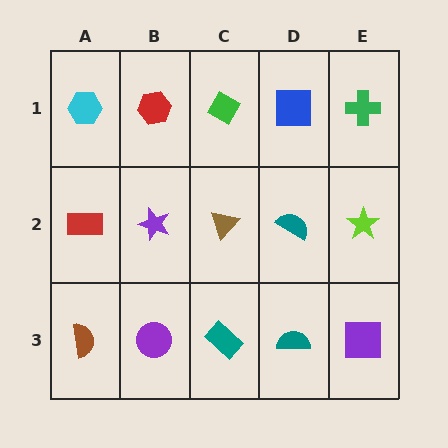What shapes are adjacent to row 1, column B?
A purple star (row 2, column B), a cyan hexagon (row 1, column A), a green diamond (row 1, column C).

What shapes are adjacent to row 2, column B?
A red hexagon (row 1, column B), a purple circle (row 3, column B), a red rectangle (row 2, column A), a brown triangle (row 2, column C).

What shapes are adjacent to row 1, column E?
A lime star (row 2, column E), a blue square (row 1, column D).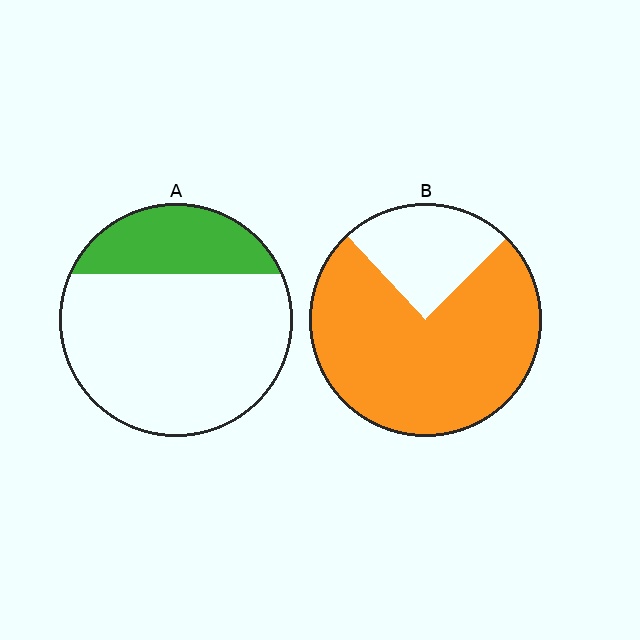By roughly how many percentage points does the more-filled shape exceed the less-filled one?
By roughly 50 percentage points (B over A).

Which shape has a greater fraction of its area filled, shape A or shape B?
Shape B.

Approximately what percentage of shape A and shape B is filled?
A is approximately 25% and B is approximately 75%.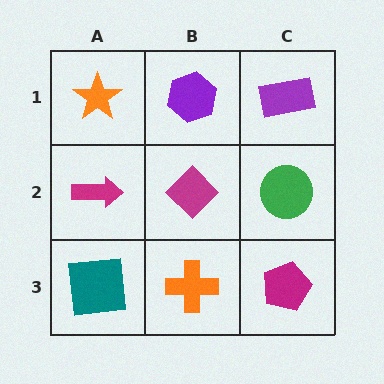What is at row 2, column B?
A magenta diamond.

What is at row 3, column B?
An orange cross.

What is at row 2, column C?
A green circle.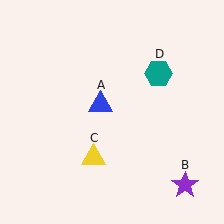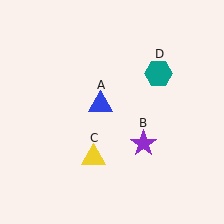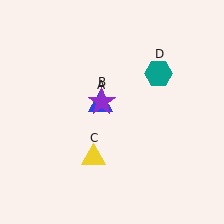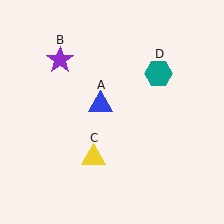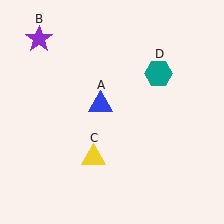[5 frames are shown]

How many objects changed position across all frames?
1 object changed position: purple star (object B).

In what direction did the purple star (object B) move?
The purple star (object B) moved up and to the left.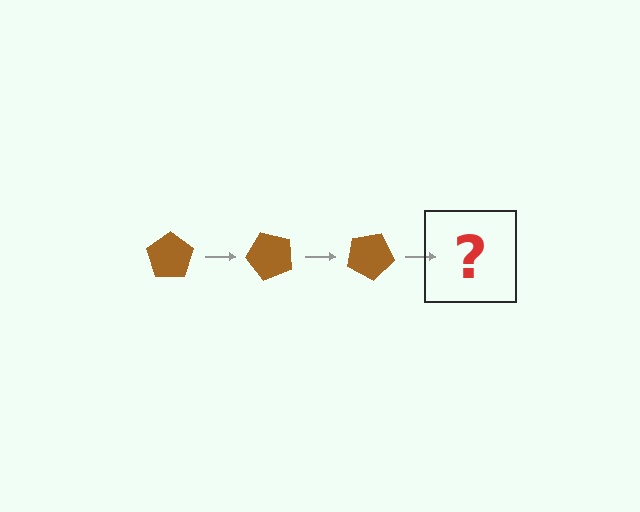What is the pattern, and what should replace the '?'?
The pattern is that the pentagon rotates 50 degrees each step. The '?' should be a brown pentagon rotated 150 degrees.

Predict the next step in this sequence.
The next step is a brown pentagon rotated 150 degrees.